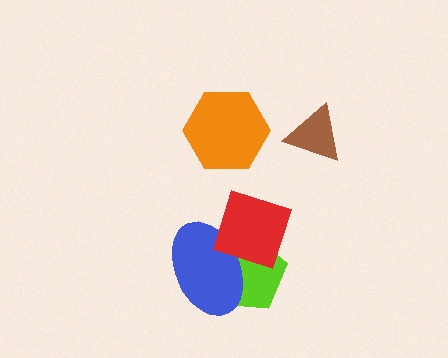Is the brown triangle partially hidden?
No, no other shape covers it.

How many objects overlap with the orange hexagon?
0 objects overlap with the orange hexagon.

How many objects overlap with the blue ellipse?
2 objects overlap with the blue ellipse.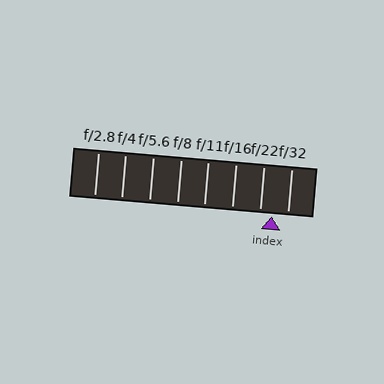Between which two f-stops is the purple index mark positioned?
The index mark is between f/22 and f/32.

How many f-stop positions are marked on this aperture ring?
There are 8 f-stop positions marked.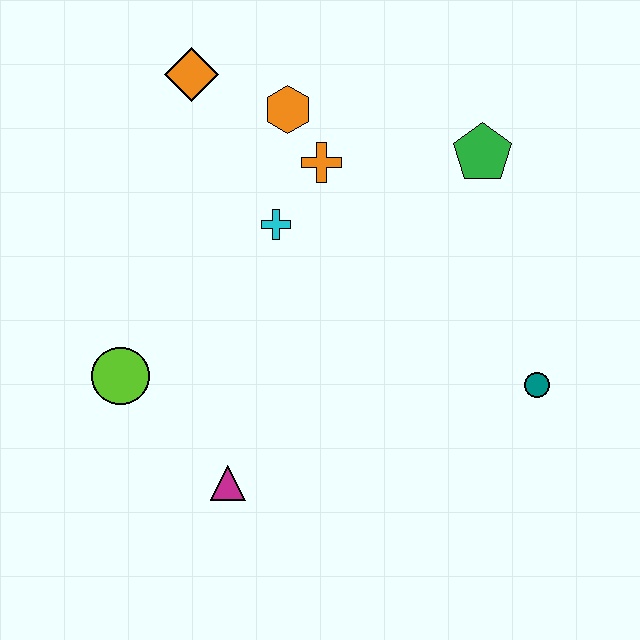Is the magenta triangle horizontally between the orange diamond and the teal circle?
Yes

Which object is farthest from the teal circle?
The orange diamond is farthest from the teal circle.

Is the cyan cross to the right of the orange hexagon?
No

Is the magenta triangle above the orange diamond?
No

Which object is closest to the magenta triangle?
The lime circle is closest to the magenta triangle.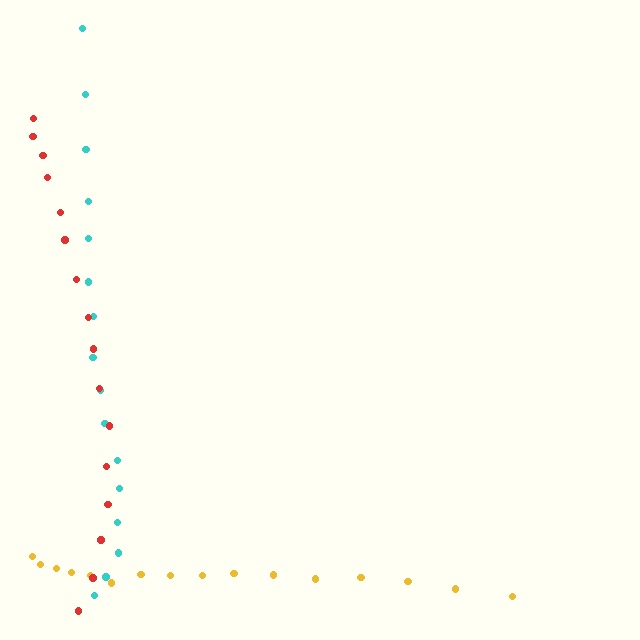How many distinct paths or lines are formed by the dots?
There are 3 distinct paths.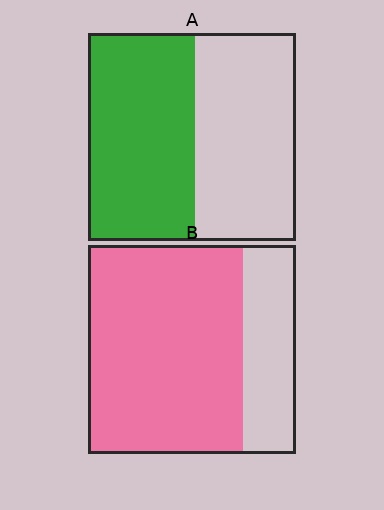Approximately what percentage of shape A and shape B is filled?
A is approximately 50% and B is approximately 75%.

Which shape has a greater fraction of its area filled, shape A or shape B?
Shape B.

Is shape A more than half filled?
Roughly half.